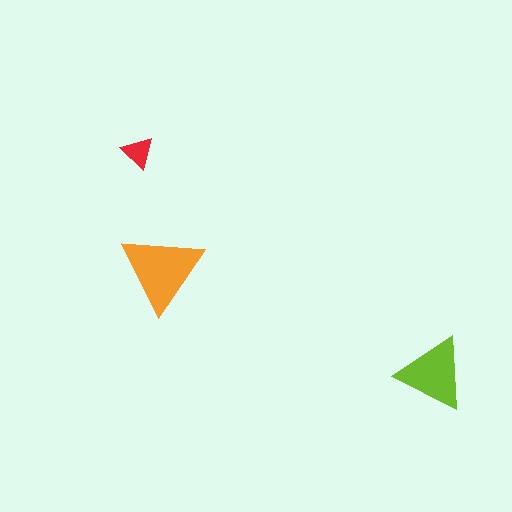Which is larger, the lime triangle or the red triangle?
The lime one.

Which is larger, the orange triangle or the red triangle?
The orange one.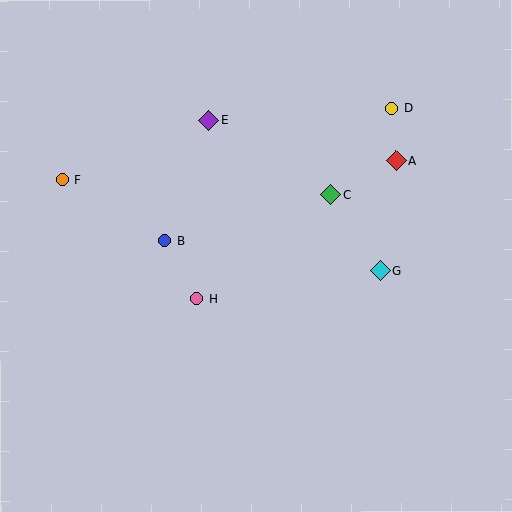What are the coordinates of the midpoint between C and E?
The midpoint between C and E is at (270, 157).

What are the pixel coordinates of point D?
Point D is at (392, 109).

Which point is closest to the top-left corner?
Point F is closest to the top-left corner.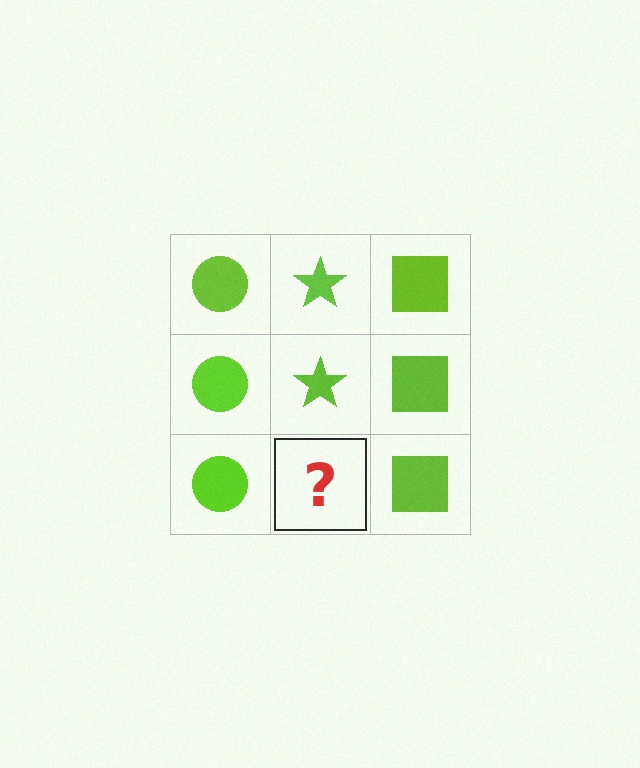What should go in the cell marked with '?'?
The missing cell should contain a lime star.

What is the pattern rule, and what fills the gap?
The rule is that each column has a consistent shape. The gap should be filled with a lime star.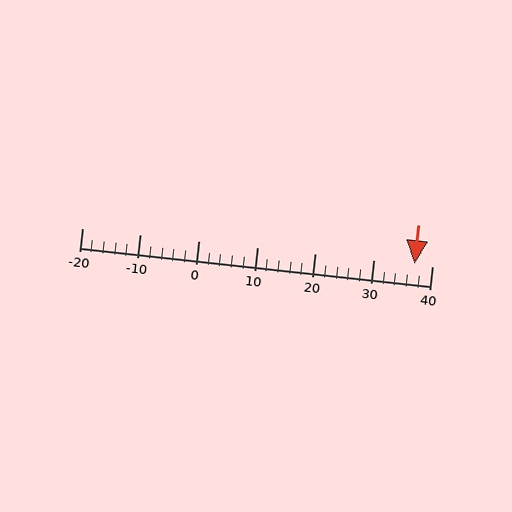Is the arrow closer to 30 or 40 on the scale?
The arrow is closer to 40.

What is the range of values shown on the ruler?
The ruler shows values from -20 to 40.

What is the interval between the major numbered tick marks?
The major tick marks are spaced 10 units apart.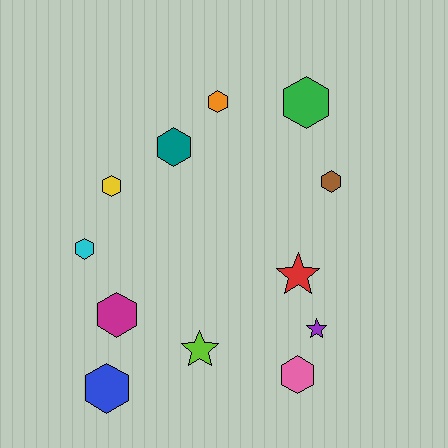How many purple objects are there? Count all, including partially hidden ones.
There is 1 purple object.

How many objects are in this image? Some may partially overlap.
There are 12 objects.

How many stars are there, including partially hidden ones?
There are 3 stars.